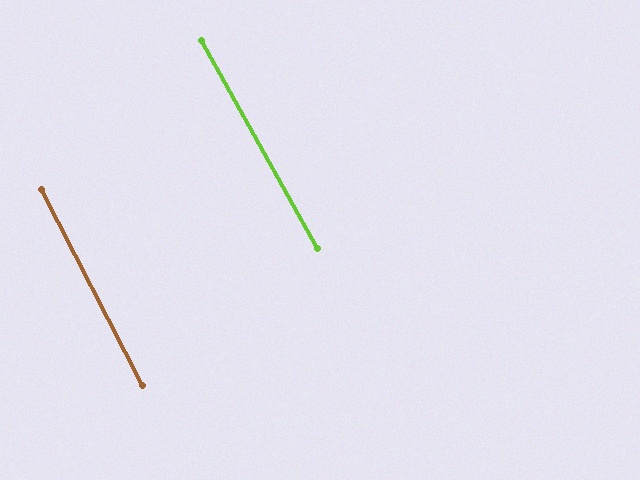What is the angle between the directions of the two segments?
Approximately 2 degrees.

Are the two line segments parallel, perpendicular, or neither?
Parallel — their directions differ by only 1.7°.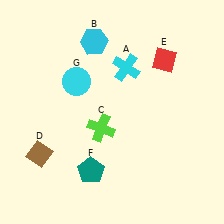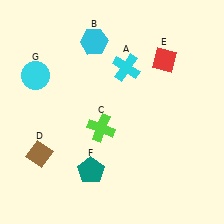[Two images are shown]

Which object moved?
The cyan circle (G) moved left.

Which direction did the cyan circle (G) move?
The cyan circle (G) moved left.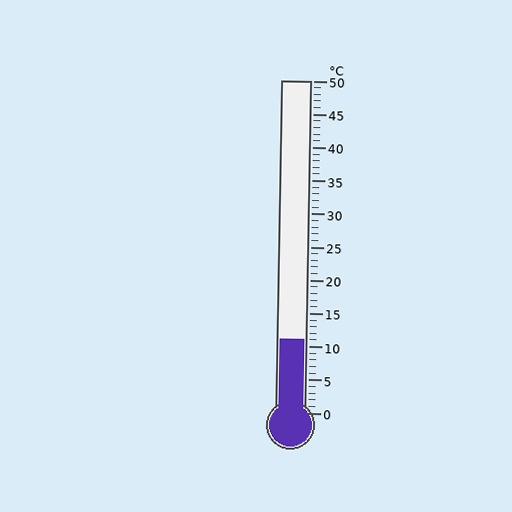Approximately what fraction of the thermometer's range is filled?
The thermometer is filled to approximately 20% of its range.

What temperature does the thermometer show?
The thermometer shows approximately 11°C.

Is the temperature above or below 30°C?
The temperature is below 30°C.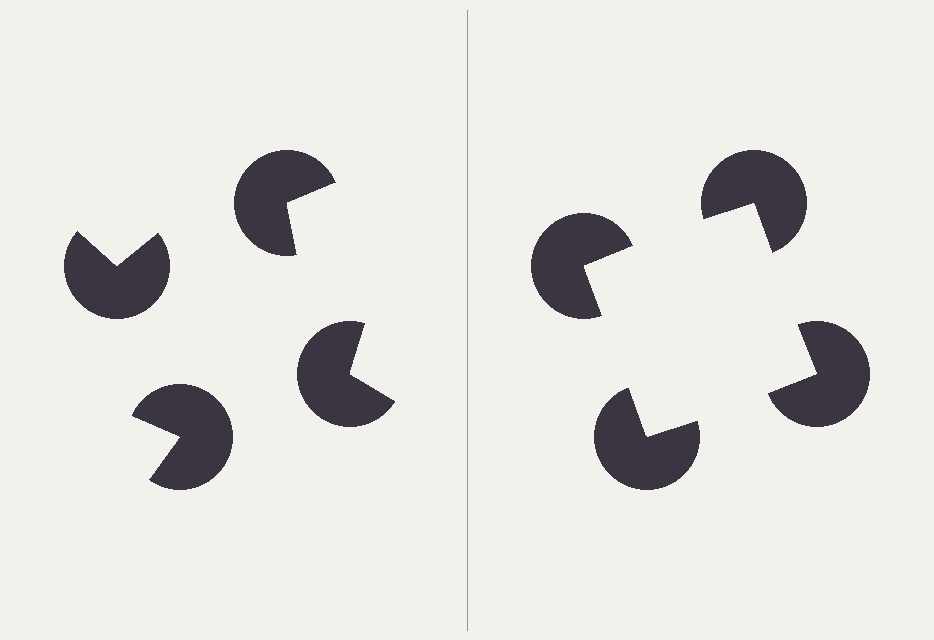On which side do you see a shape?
An illusory square appears on the right side. On the left side the wedge cuts are rotated, so no coherent shape forms.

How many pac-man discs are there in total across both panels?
8 — 4 on each side.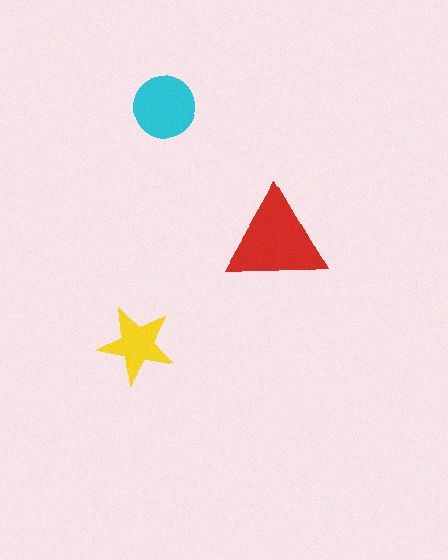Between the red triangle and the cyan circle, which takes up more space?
The red triangle.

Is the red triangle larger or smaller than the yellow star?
Larger.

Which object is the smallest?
The yellow star.